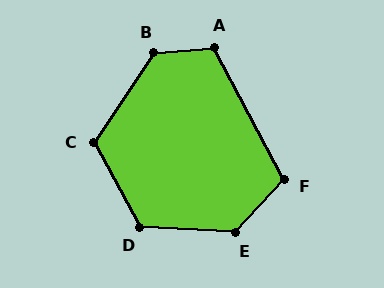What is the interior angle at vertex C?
Approximately 117 degrees (obtuse).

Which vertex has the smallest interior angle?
F, at approximately 110 degrees.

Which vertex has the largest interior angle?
E, at approximately 130 degrees.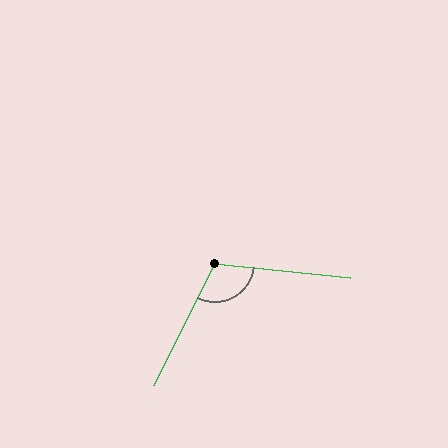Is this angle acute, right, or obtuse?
It is obtuse.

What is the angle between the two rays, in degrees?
Approximately 110 degrees.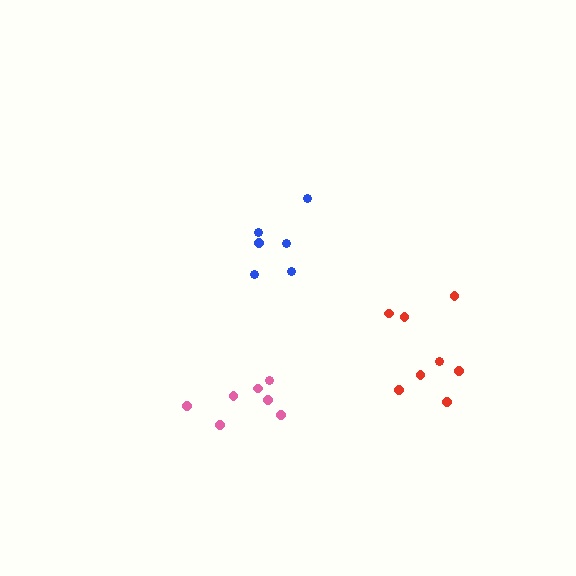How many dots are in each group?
Group 1: 6 dots, Group 2: 7 dots, Group 3: 8 dots (21 total).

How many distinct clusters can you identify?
There are 3 distinct clusters.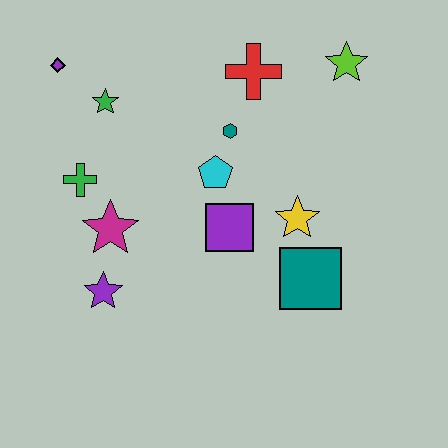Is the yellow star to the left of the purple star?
No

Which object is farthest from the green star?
The teal square is farthest from the green star.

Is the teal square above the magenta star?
No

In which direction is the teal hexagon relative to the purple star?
The teal hexagon is above the purple star.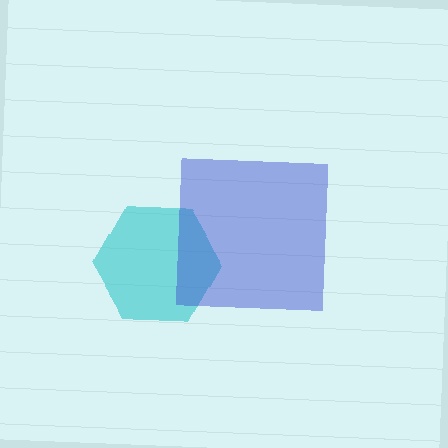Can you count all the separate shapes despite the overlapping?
Yes, there are 2 separate shapes.